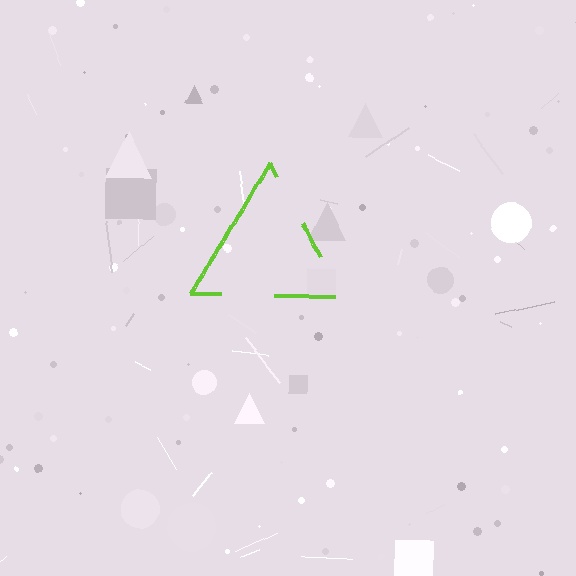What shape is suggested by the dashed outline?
The dashed outline suggests a triangle.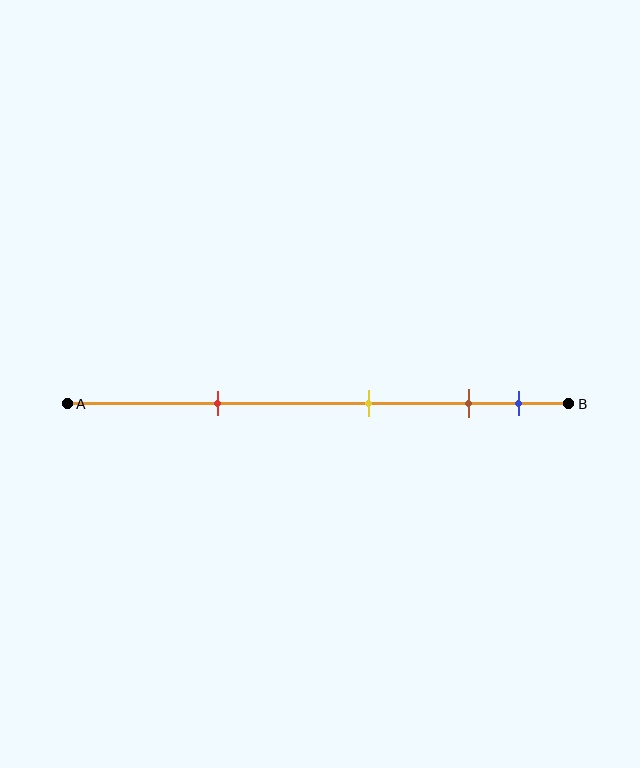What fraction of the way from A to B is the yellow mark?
The yellow mark is approximately 60% (0.6) of the way from A to B.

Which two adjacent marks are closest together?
The brown and blue marks are the closest adjacent pair.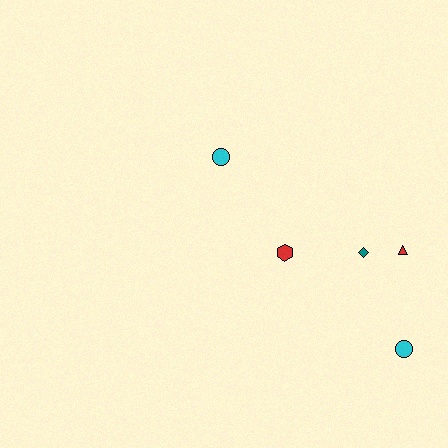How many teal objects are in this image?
There is 1 teal object.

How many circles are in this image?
There are 2 circles.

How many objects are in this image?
There are 5 objects.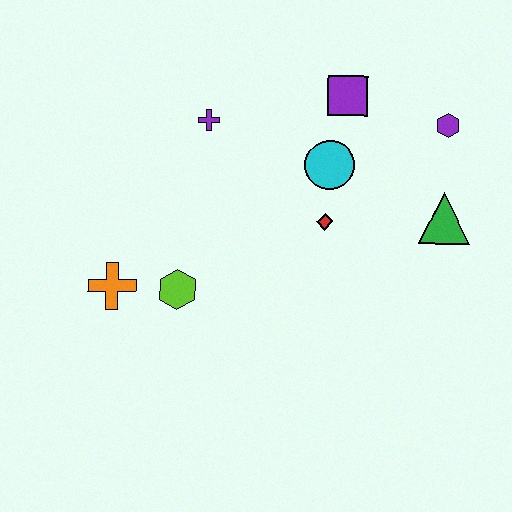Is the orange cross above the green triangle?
No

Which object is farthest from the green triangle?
The orange cross is farthest from the green triangle.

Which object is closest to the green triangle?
The purple hexagon is closest to the green triangle.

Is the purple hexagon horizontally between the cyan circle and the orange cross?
No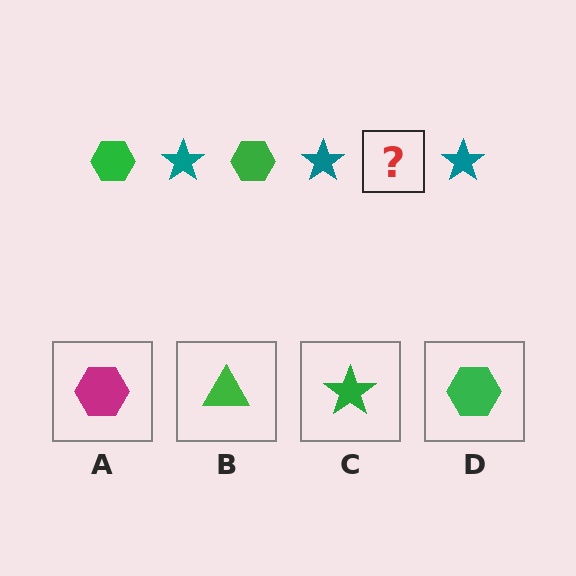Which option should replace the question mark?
Option D.